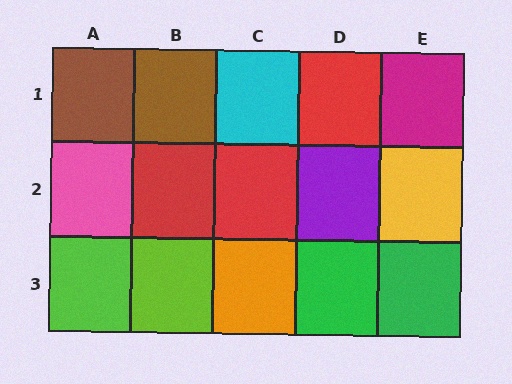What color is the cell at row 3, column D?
Green.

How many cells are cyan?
1 cell is cyan.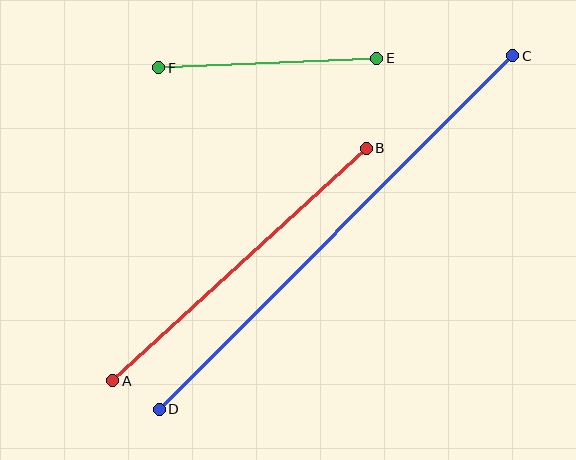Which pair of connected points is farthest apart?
Points C and D are farthest apart.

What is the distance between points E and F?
The distance is approximately 218 pixels.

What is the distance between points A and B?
The distance is approximately 344 pixels.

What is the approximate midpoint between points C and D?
The midpoint is at approximately (336, 233) pixels.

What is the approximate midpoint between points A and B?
The midpoint is at approximately (240, 265) pixels.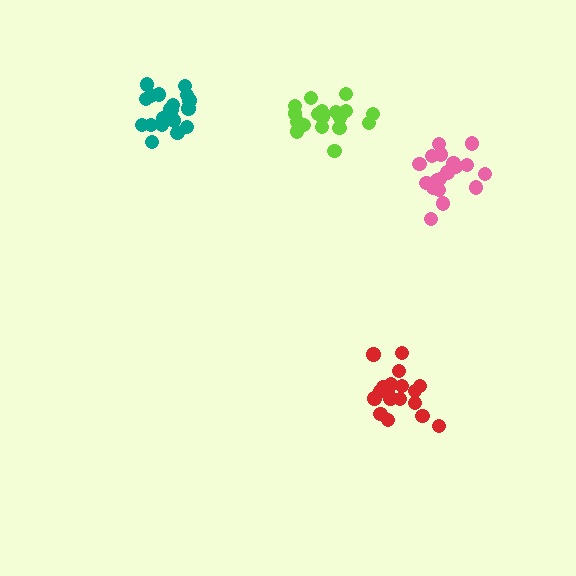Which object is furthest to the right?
The pink cluster is rightmost.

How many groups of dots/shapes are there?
There are 4 groups.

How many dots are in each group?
Group 1: 18 dots, Group 2: 20 dots, Group 3: 20 dots, Group 4: 18 dots (76 total).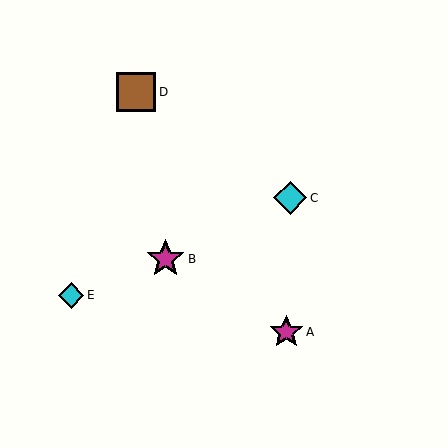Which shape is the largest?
The brown square (labeled D) is the largest.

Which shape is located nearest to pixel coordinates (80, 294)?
The cyan diamond (labeled E) at (71, 295) is nearest to that location.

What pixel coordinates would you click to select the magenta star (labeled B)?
Click at (165, 259) to select the magenta star B.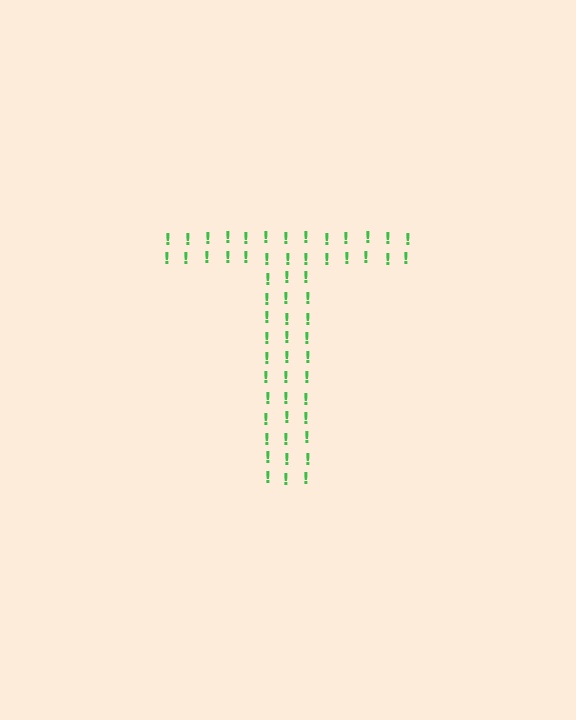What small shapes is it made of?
It is made of small exclamation marks.